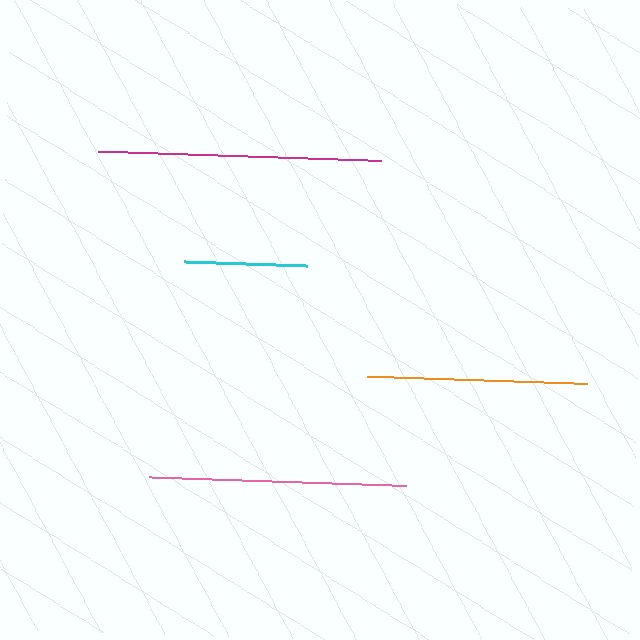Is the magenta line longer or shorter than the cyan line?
The magenta line is longer than the cyan line.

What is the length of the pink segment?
The pink segment is approximately 257 pixels long.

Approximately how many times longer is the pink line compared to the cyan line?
The pink line is approximately 2.1 times the length of the cyan line.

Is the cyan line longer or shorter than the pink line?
The pink line is longer than the cyan line.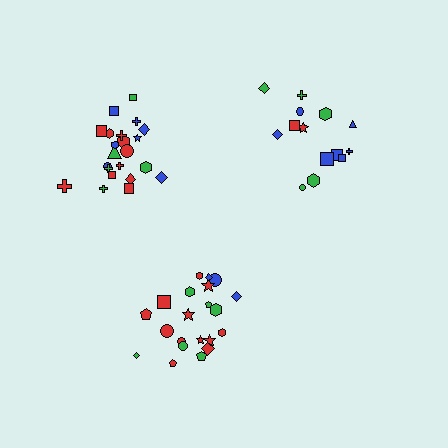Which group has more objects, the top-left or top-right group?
The top-left group.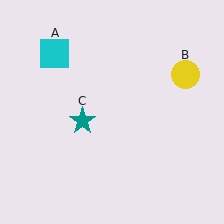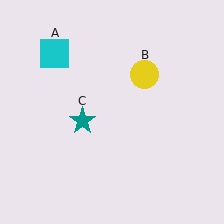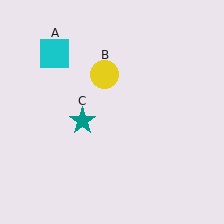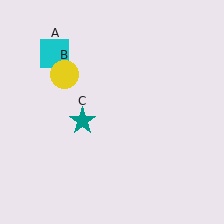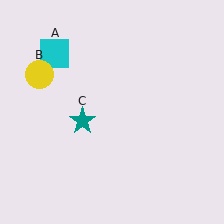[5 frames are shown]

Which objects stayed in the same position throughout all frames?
Cyan square (object A) and teal star (object C) remained stationary.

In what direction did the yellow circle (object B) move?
The yellow circle (object B) moved left.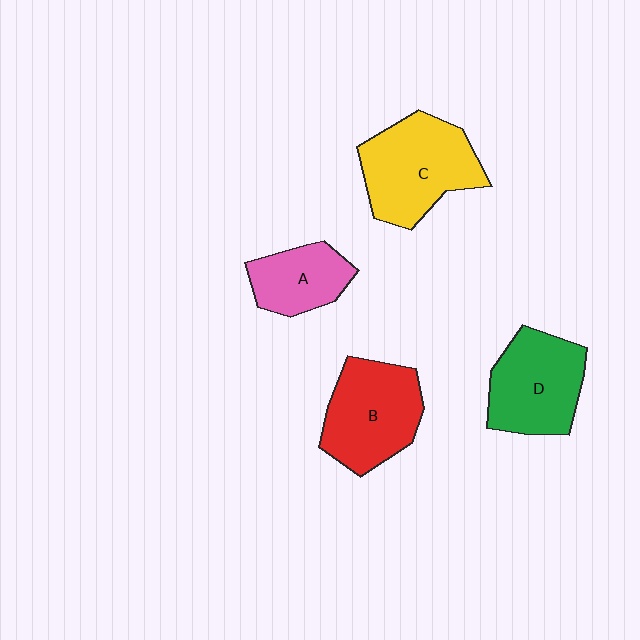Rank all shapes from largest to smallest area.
From largest to smallest: C (yellow), B (red), D (green), A (pink).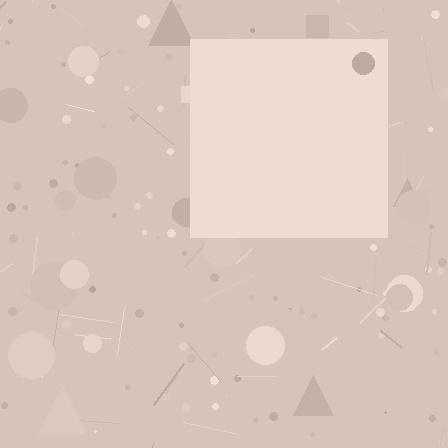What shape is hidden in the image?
A square is hidden in the image.